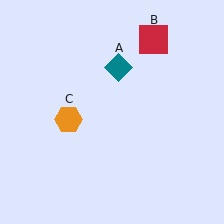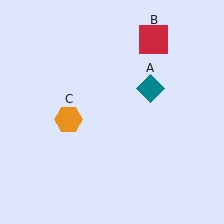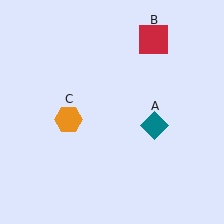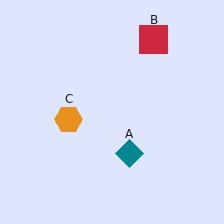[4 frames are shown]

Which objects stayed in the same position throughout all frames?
Red square (object B) and orange hexagon (object C) remained stationary.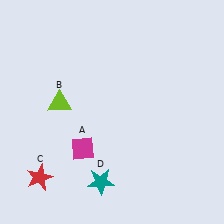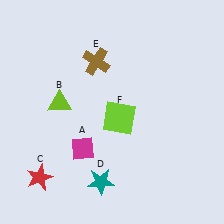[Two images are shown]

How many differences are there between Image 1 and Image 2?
There are 2 differences between the two images.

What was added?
A brown cross (E), a lime square (F) were added in Image 2.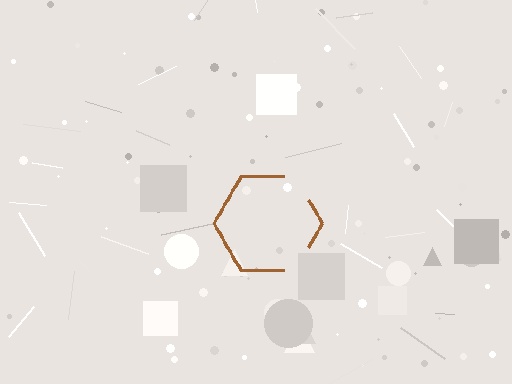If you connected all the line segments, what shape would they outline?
They would outline a hexagon.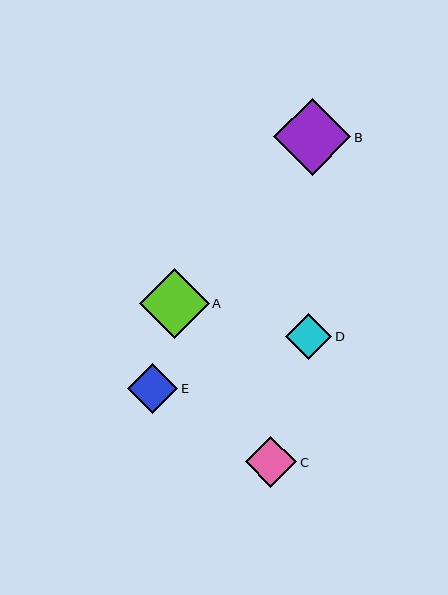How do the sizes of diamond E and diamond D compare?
Diamond E and diamond D are approximately the same size.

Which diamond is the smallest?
Diamond D is the smallest with a size of approximately 47 pixels.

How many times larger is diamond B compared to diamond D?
Diamond B is approximately 1.6 times the size of diamond D.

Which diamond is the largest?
Diamond B is the largest with a size of approximately 77 pixels.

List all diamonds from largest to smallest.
From largest to smallest: B, A, C, E, D.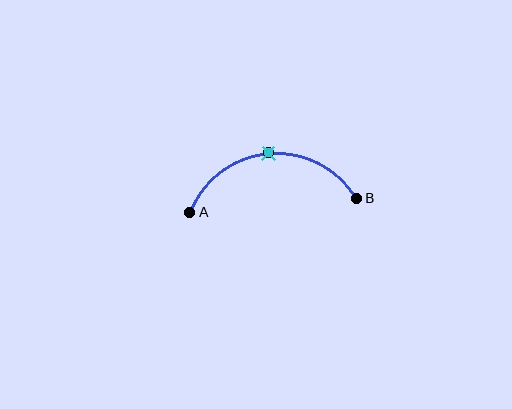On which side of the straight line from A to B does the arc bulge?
The arc bulges above the straight line connecting A and B.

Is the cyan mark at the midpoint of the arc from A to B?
Yes. The cyan mark lies on the arc at equal arc-length from both A and B — it is the arc midpoint.